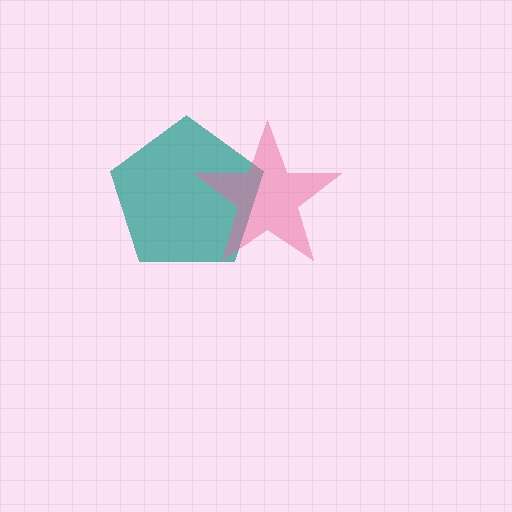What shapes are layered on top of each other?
The layered shapes are: a teal pentagon, a pink star.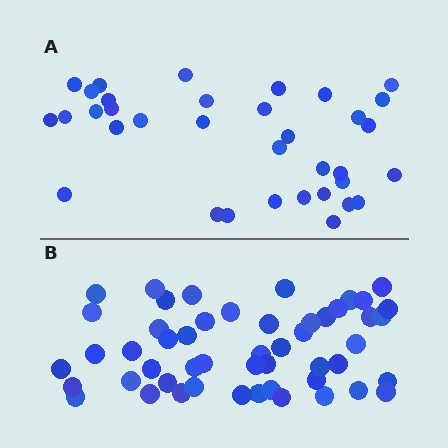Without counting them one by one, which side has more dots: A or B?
Region B (the bottom region) has more dots.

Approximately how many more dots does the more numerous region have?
Region B has approximately 15 more dots than region A.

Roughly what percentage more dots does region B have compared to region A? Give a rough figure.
About 45% more.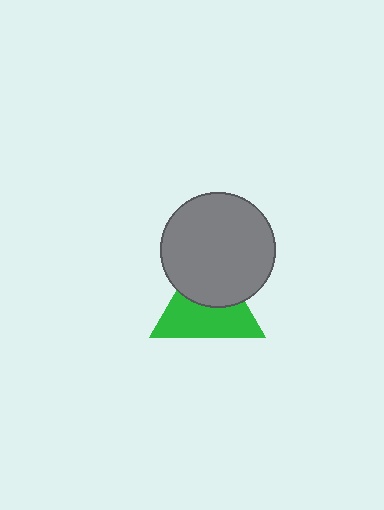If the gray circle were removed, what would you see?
You would see the complete green triangle.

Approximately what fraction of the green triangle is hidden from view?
Roughly 43% of the green triangle is hidden behind the gray circle.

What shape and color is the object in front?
The object in front is a gray circle.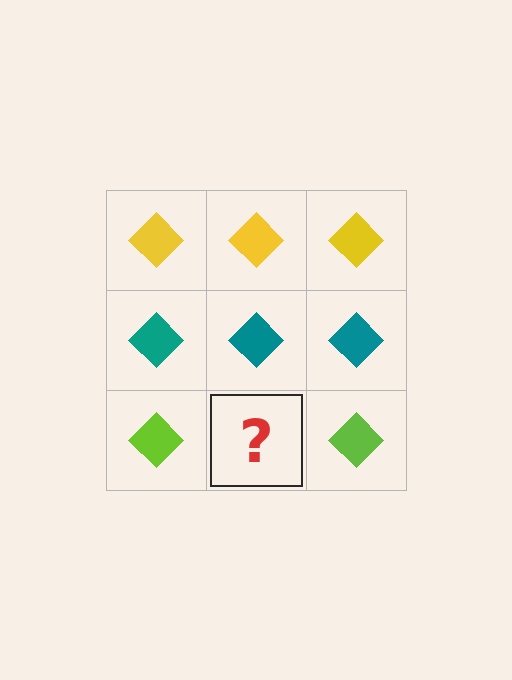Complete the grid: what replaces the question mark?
The question mark should be replaced with a lime diamond.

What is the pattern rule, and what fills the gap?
The rule is that each row has a consistent color. The gap should be filled with a lime diamond.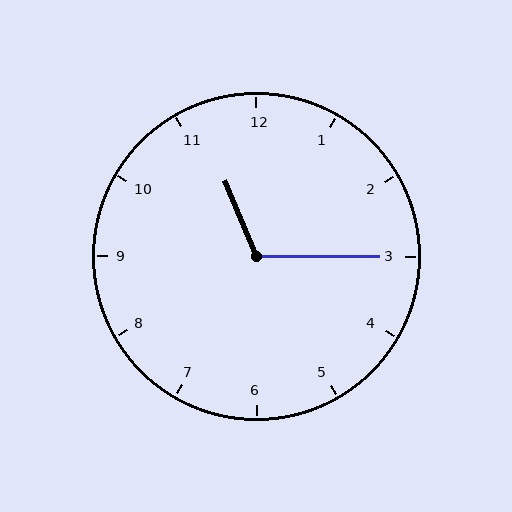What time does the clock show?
11:15.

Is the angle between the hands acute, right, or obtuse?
It is obtuse.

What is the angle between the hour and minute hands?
Approximately 112 degrees.